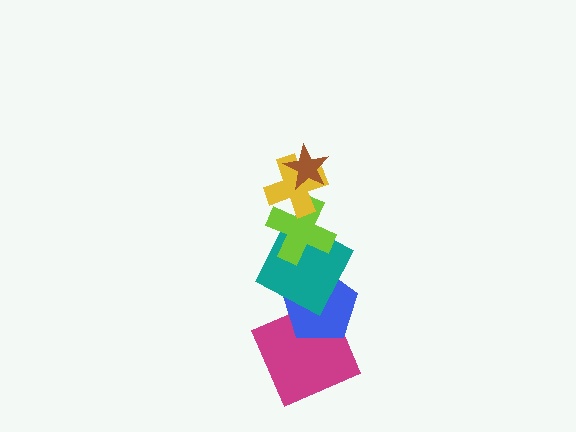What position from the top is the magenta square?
The magenta square is 6th from the top.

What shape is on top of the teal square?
The lime cross is on top of the teal square.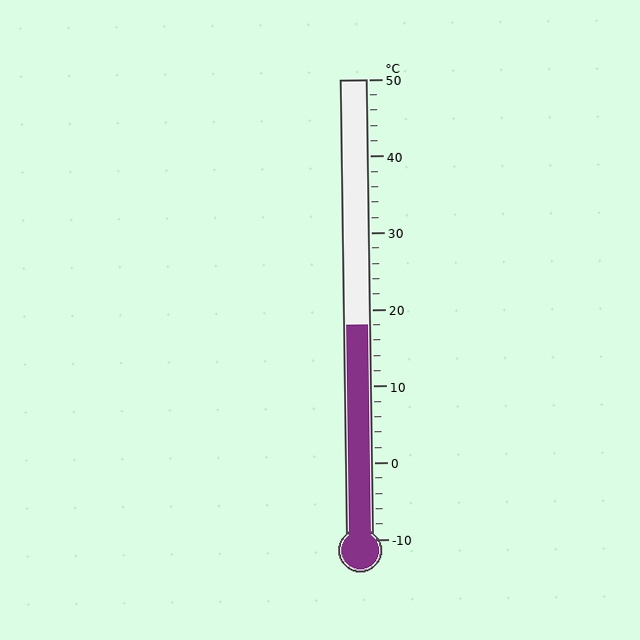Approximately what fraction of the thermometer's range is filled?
The thermometer is filled to approximately 45% of its range.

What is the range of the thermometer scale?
The thermometer scale ranges from -10°C to 50°C.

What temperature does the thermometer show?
The thermometer shows approximately 18°C.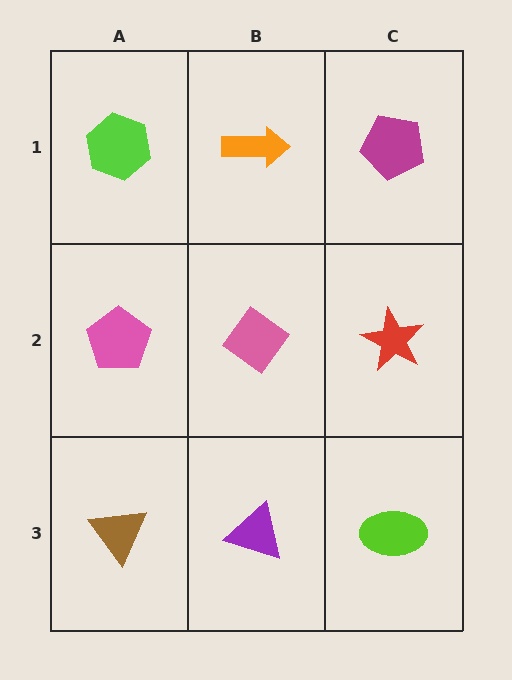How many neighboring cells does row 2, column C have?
3.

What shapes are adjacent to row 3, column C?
A red star (row 2, column C), a purple triangle (row 3, column B).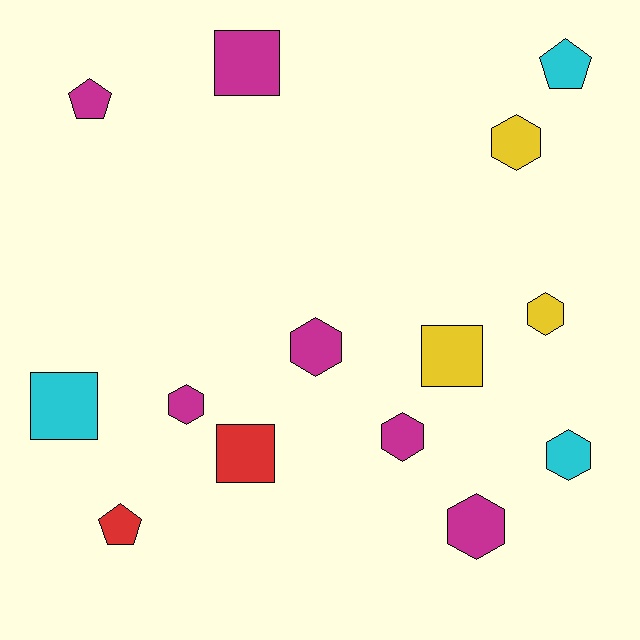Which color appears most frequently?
Magenta, with 6 objects.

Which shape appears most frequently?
Hexagon, with 7 objects.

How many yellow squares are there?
There is 1 yellow square.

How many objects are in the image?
There are 14 objects.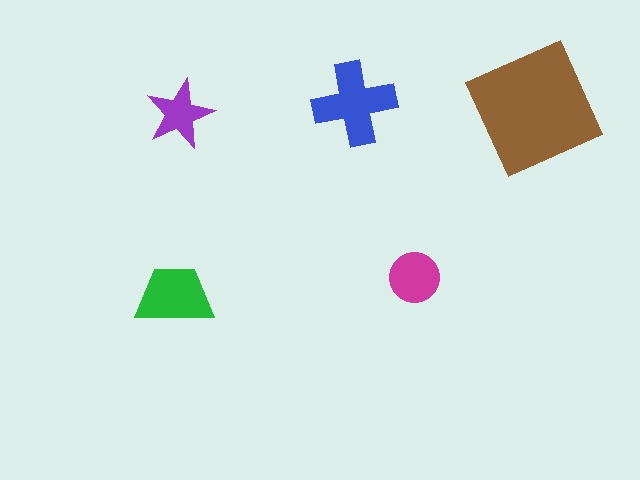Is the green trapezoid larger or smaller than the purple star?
Larger.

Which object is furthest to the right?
The brown square is rightmost.